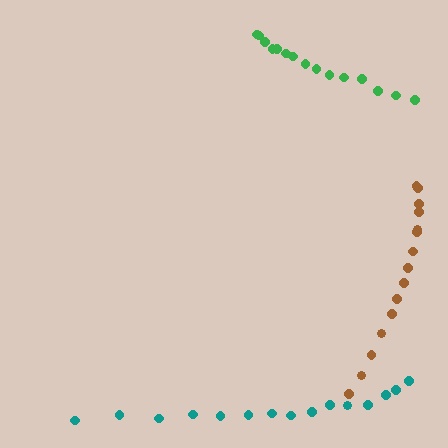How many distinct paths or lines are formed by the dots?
There are 3 distinct paths.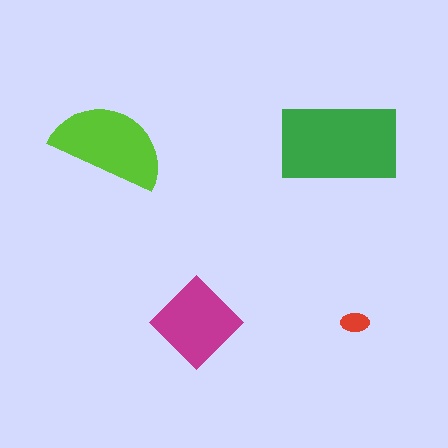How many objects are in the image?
There are 4 objects in the image.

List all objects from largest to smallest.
The green rectangle, the lime semicircle, the magenta diamond, the red ellipse.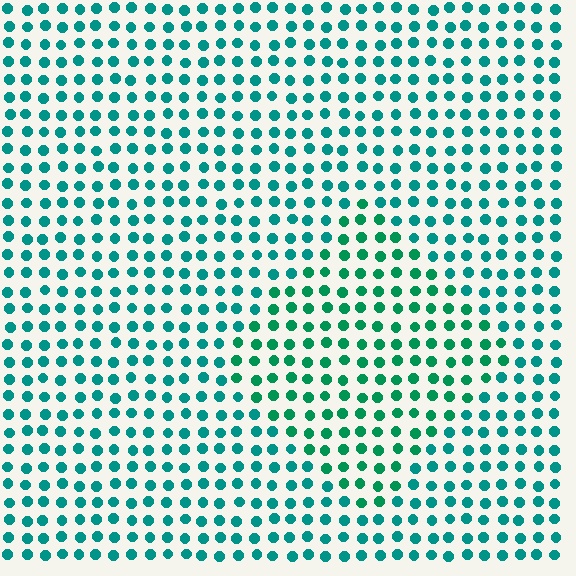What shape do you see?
I see a diamond.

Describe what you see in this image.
The image is filled with small teal elements in a uniform arrangement. A diamond-shaped region is visible where the elements are tinted to a slightly different hue, forming a subtle color boundary.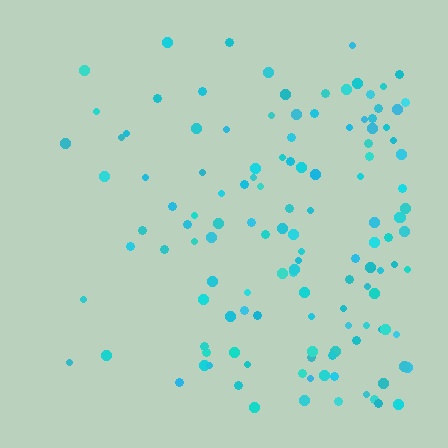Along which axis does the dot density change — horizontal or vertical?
Horizontal.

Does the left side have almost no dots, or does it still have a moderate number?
Still a moderate number, just noticeably fewer than the right.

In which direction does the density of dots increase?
From left to right, with the right side densest.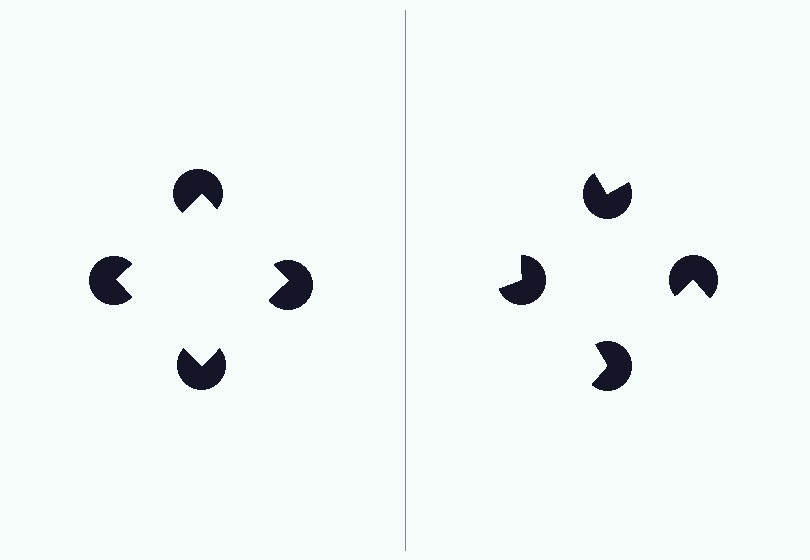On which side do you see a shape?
An illusory square appears on the left side. On the right side the wedge cuts are rotated, so no coherent shape forms.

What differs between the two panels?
The pac-man discs are positioned identically on both sides; only the wedge orientations differ. On the left they align to a square; on the right they are misaligned.